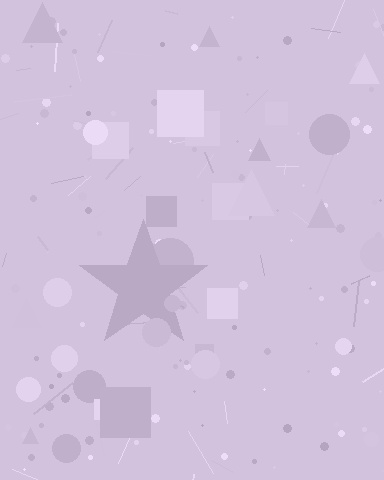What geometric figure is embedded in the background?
A star is embedded in the background.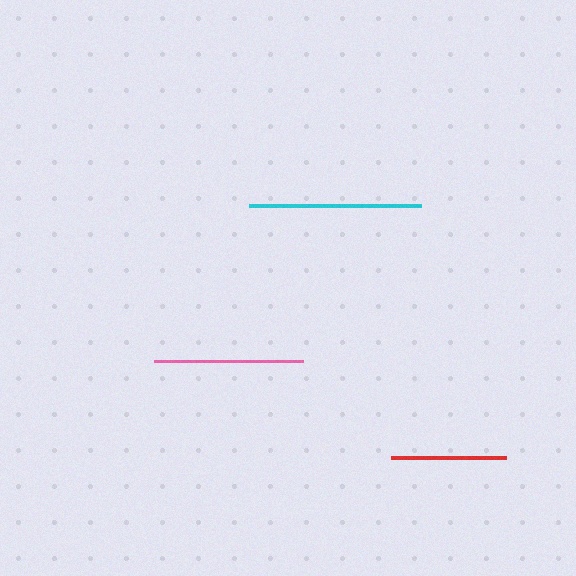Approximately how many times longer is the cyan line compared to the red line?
The cyan line is approximately 1.5 times the length of the red line.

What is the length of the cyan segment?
The cyan segment is approximately 172 pixels long.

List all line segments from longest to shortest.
From longest to shortest: cyan, pink, red.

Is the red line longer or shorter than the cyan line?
The cyan line is longer than the red line.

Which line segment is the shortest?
The red line is the shortest at approximately 115 pixels.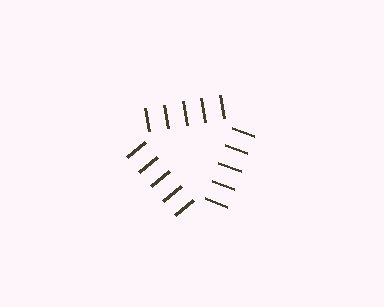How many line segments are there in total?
15 — 5 along each of the 3 edges.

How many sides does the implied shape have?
3 sides — the line-ends trace a triangle.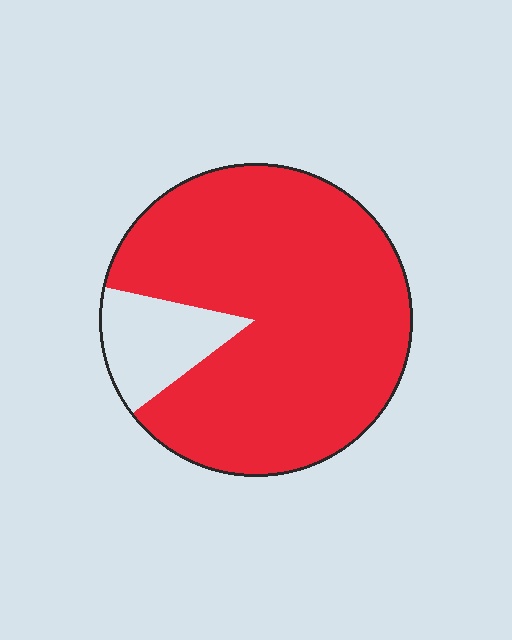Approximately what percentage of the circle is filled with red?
Approximately 85%.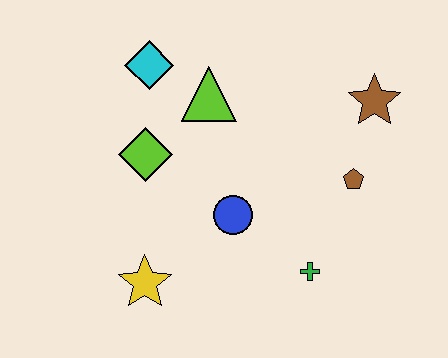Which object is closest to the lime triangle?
The cyan diamond is closest to the lime triangle.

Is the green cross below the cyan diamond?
Yes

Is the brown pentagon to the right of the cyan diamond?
Yes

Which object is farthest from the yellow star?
The brown star is farthest from the yellow star.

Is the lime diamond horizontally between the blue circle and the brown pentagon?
No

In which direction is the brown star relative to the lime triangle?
The brown star is to the right of the lime triangle.